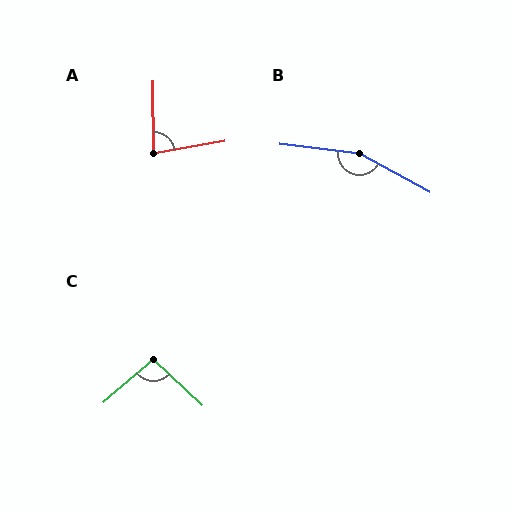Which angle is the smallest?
A, at approximately 81 degrees.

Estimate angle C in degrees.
Approximately 96 degrees.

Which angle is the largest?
B, at approximately 158 degrees.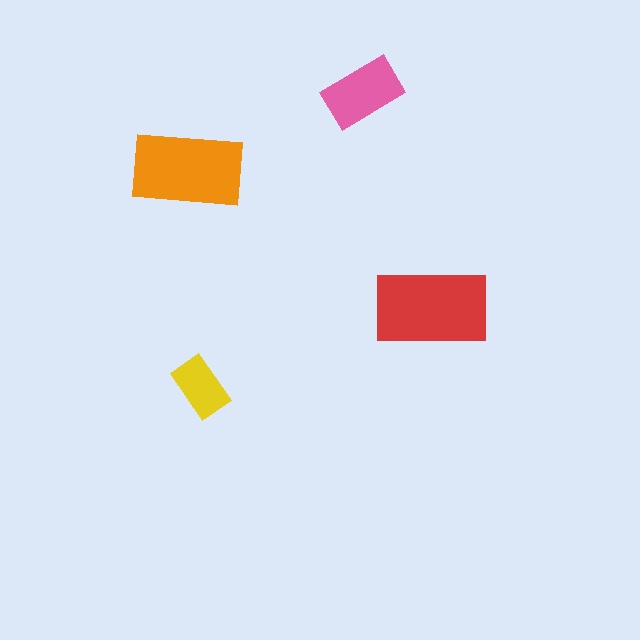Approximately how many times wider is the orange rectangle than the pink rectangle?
About 1.5 times wider.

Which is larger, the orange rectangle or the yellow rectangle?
The orange one.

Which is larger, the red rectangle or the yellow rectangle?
The red one.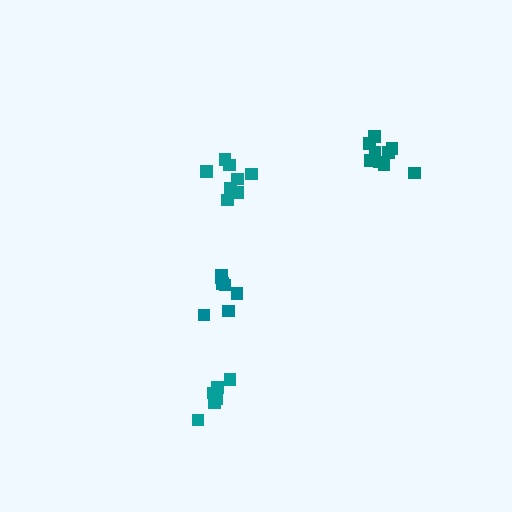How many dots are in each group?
Group 1: 8 dots, Group 2: 6 dots, Group 3: 9 dots, Group 4: 7 dots (30 total).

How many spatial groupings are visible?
There are 4 spatial groupings.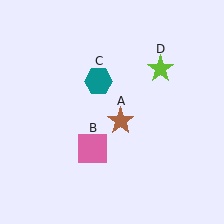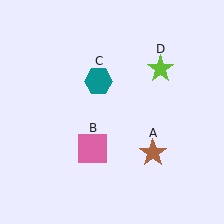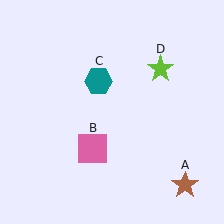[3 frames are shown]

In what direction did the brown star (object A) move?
The brown star (object A) moved down and to the right.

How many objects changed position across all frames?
1 object changed position: brown star (object A).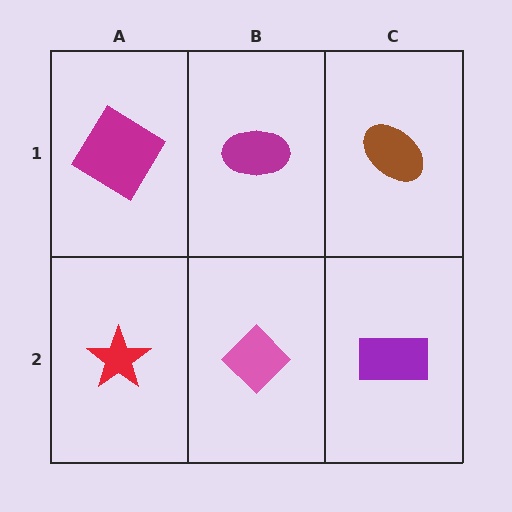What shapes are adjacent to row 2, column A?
A magenta diamond (row 1, column A), a pink diamond (row 2, column B).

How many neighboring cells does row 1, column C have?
2.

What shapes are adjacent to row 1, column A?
A red star (row 2, column A), a magenta ellipse (row 1, column B).